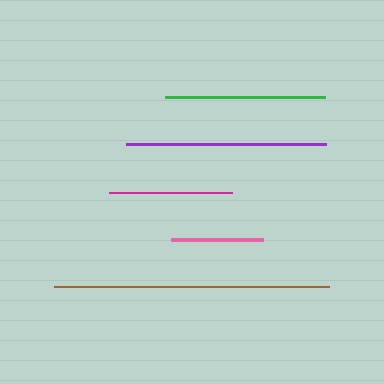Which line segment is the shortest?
The pink line is the shortest at approximately 92 pixels.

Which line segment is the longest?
The brown line is the longest at approximately 275 pixels.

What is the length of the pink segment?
The pink segment is approximately 92 pixels long.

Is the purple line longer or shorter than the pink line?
The purple line is longer than the pink line.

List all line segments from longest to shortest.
From longest to shortest: brown, purple, green, magenta, pink.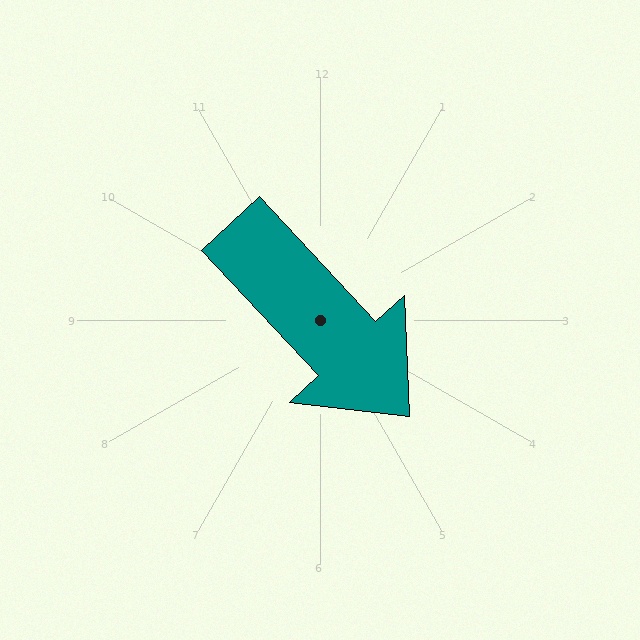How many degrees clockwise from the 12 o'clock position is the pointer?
Approximately 137 degrees.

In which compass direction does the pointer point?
Southeast.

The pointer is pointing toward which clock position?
Roughly 5 o'clock.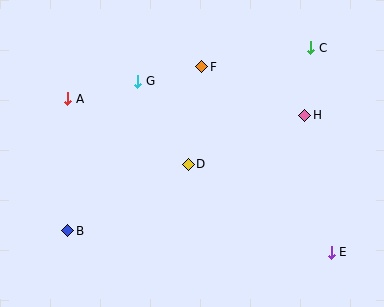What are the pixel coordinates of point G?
Point G is at (138, 81).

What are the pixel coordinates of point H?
Point H is at (305, 115).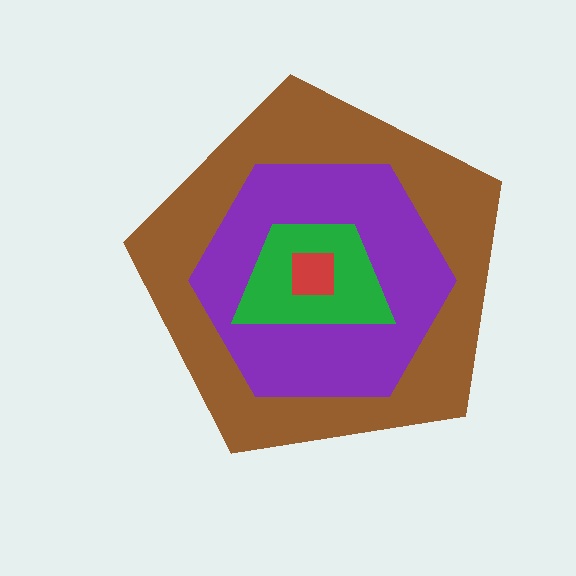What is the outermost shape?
The brown pentagon.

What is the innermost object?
The red square.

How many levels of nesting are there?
4.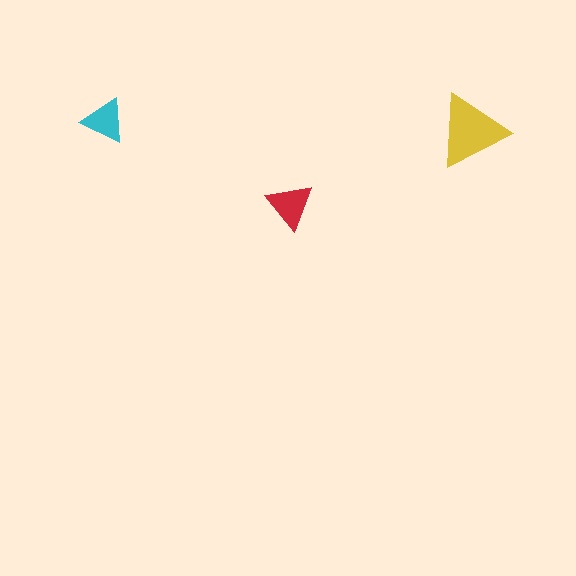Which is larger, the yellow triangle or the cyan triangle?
The yellow one.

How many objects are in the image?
There are 3 objects in the image.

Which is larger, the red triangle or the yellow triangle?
The yellow one.